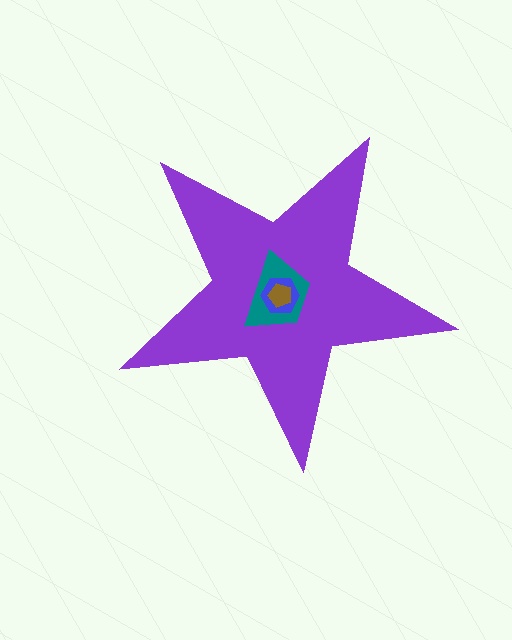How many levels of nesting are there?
4.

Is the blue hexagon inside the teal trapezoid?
Yes.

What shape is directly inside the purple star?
The teal trapezoid.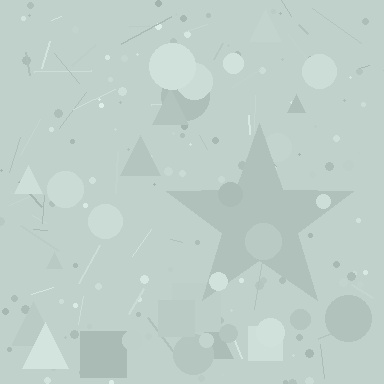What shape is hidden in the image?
A star is hidden in the image.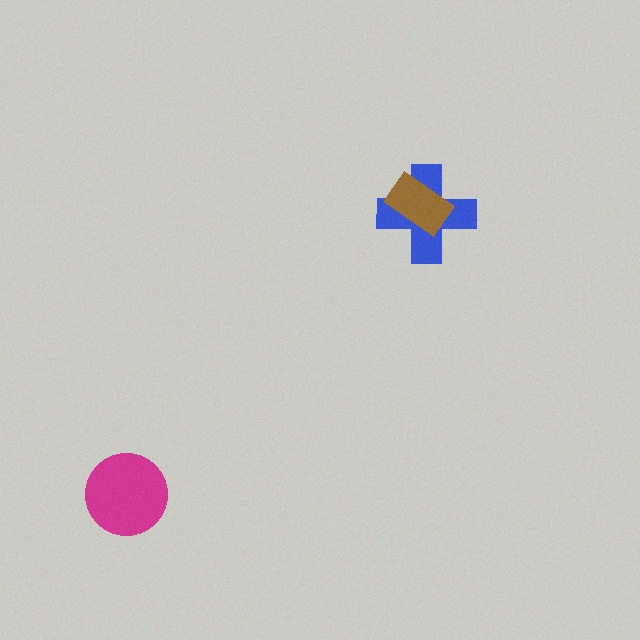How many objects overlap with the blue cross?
1 object overlaps with the blue cross.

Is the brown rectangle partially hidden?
No, no other shape covers it.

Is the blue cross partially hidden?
Yes, it is partially covered by another shape.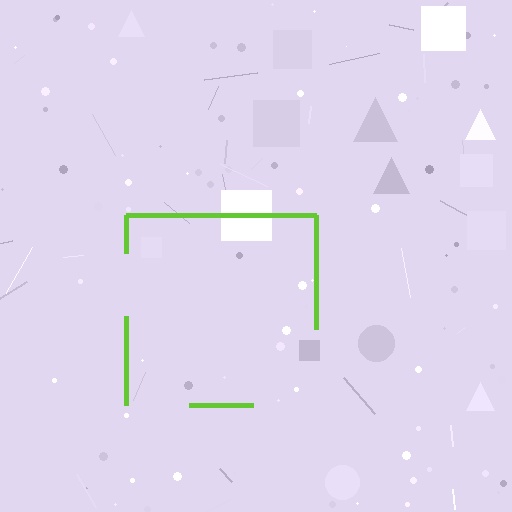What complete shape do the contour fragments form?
The contour fragments form a square.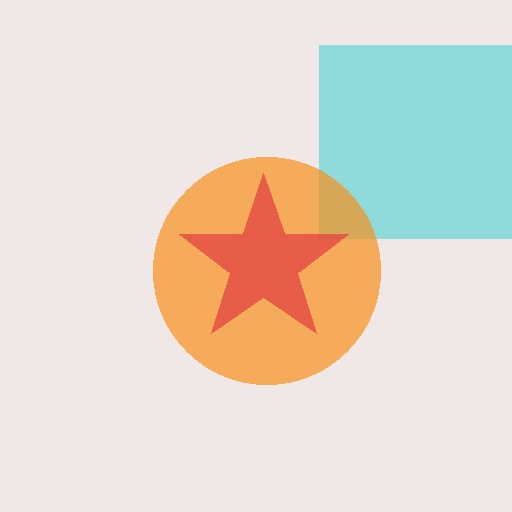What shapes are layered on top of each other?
The layered shapes are: a cyan square, an orange circle, a red star.